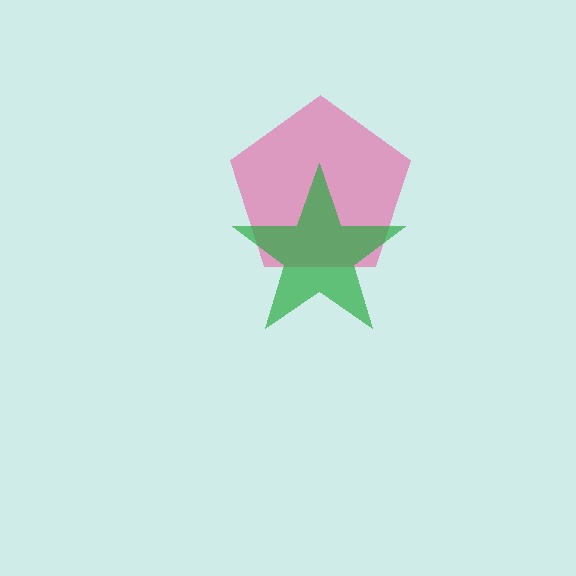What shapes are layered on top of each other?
The layered shapes are: a pink pentagon, a green star.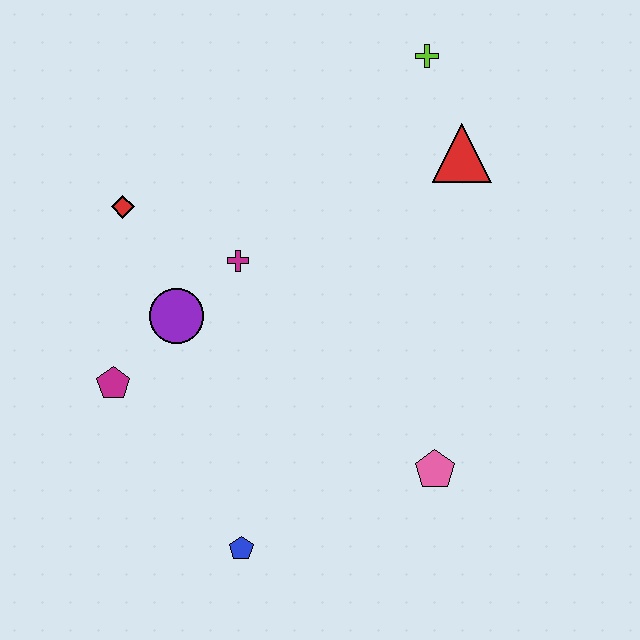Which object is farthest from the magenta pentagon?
The lime cross is farthest from the magenta pentagon.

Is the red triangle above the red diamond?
Yes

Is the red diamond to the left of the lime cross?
Yes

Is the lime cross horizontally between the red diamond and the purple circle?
No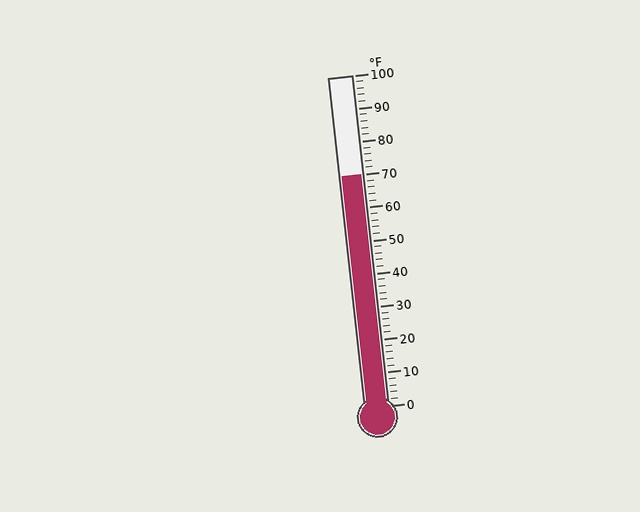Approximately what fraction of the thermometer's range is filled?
The thermometer is filled to approximately 70% of its range.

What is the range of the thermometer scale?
The thermometer scale ranges from 0°F to 100°F.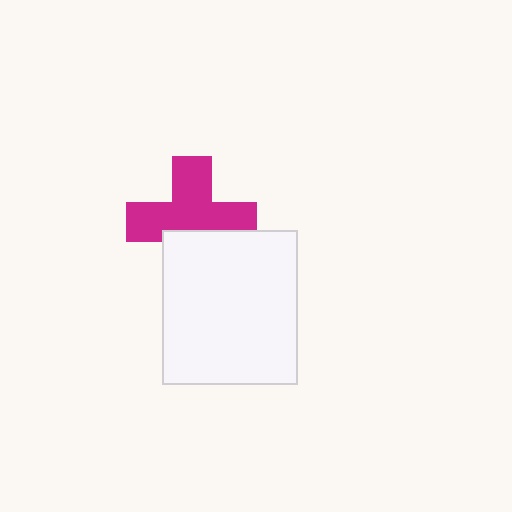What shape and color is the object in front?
The object in front is a white rectangle.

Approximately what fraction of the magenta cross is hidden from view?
Roughly 33% of the magenta cross is hidden behind the white rectangle.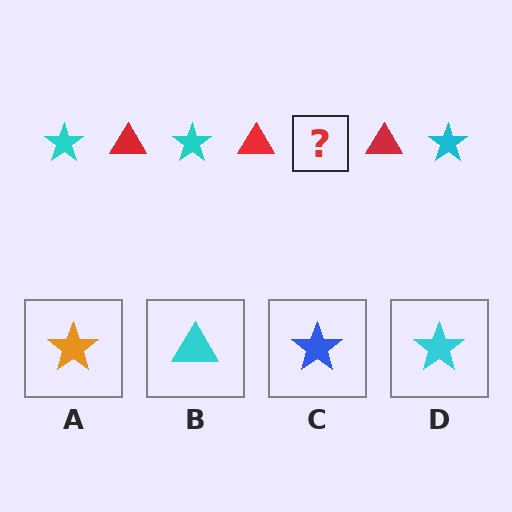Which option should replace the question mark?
Option D.